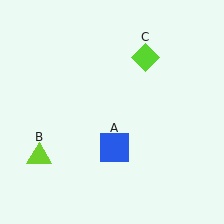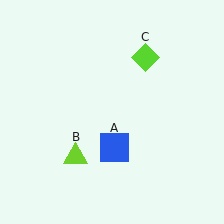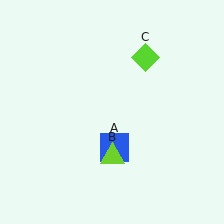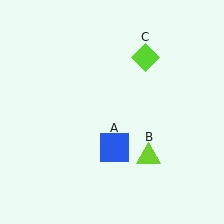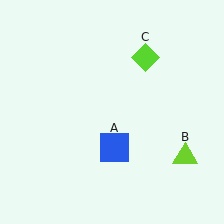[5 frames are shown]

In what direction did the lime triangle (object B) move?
The lime triangle (object B) moved right.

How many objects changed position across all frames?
1 object changed position: lime triangle (object B).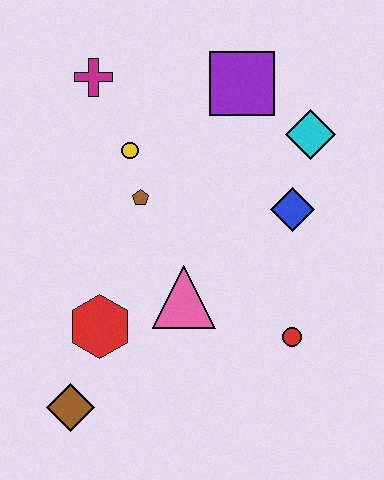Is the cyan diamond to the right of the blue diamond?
Yes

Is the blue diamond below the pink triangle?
No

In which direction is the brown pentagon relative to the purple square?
The brown pentagon is below the purple square.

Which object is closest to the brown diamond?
The red hexagon is closest to the brown diamond.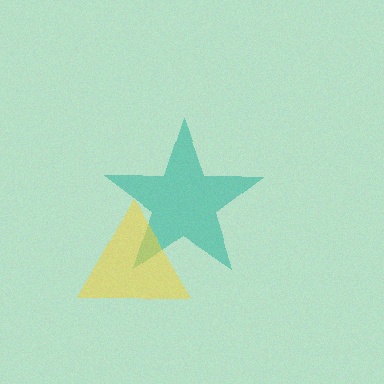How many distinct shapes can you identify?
There are 2 distinct shapes: a teal star, a yellow triangle.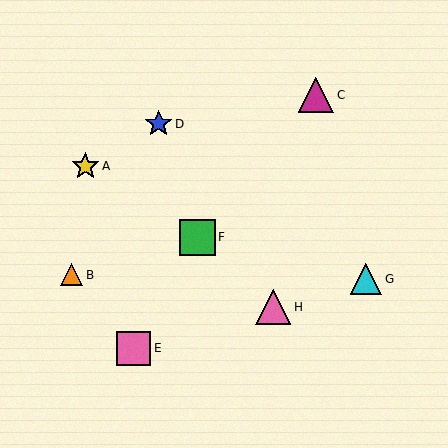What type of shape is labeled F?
Shape F is a green square.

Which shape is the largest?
The green square (labeled F) is the largest.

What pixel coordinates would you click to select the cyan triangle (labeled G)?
Click at (366, 279) to select the cyan triangle G.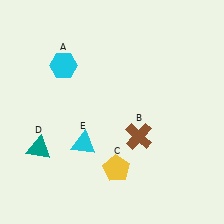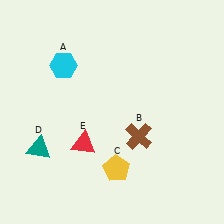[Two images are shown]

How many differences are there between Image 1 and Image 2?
There is 1 difference between the two images.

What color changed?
The triangle (E) changed from cyan in Image 1 to red in Image 2.